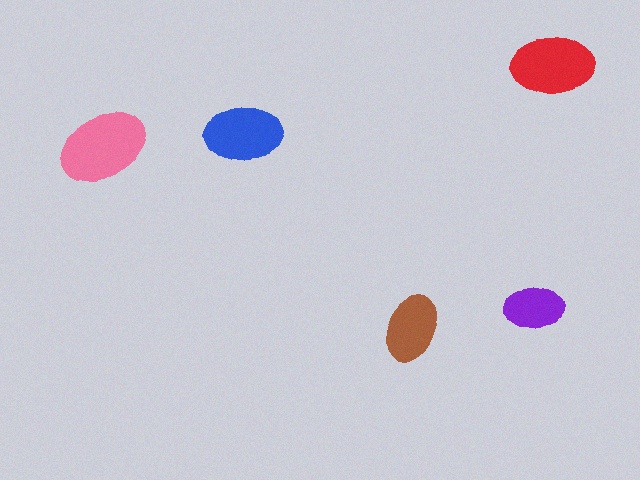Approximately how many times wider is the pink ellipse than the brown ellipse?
About 1.5 times wider.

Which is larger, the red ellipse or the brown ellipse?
The red one.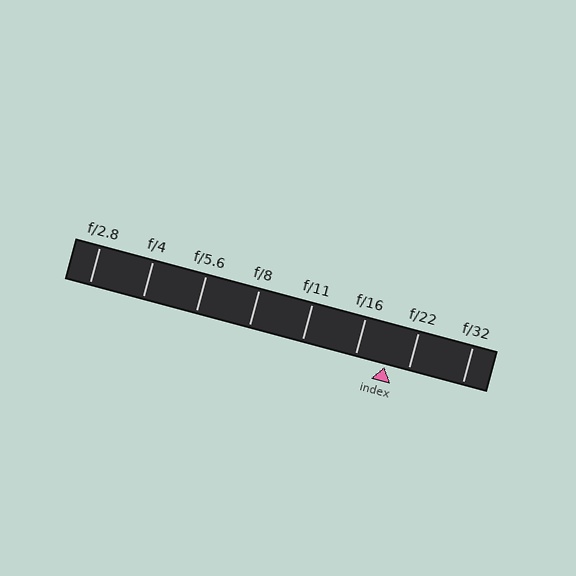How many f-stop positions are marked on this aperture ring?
There are 8 f-stop positions marked.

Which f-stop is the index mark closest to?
The index mark is closest to f/22.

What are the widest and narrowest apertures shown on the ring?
The widest aperture shown is f/2.8 and the narrowest is f/32.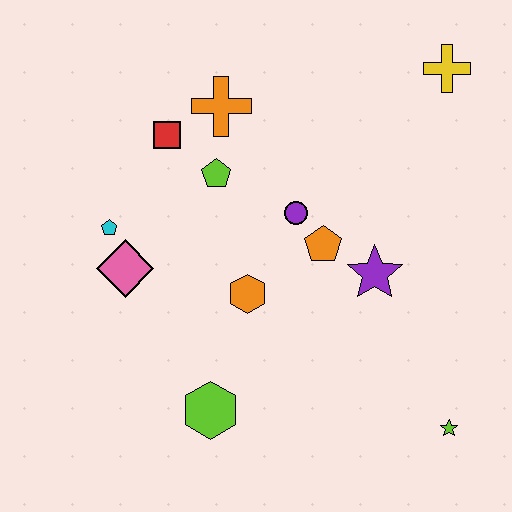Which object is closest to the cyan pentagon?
The pink diamond is closest to the cyan pentagon.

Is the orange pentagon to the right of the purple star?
No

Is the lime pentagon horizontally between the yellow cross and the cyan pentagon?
Yes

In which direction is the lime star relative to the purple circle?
The lime star is below the purple circle.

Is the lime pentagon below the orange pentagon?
No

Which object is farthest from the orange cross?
The lime star is farthest from the orange cross.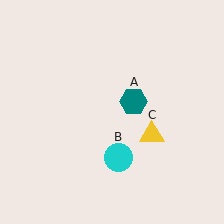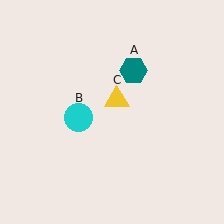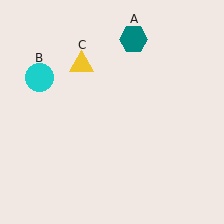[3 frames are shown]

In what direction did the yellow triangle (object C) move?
The yellow triangle (object C) moved up and to the left.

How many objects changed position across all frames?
3 objects changed position: teal hexagon (object A), cyan circle (object B), yellow triangle (object C).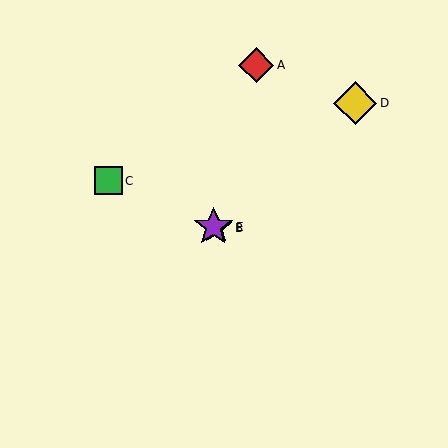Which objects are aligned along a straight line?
Objects B, C, E are aligned along a straight line.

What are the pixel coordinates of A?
Object A is at (256, 65).